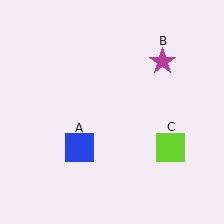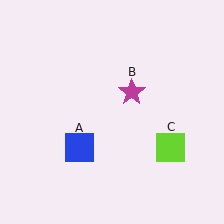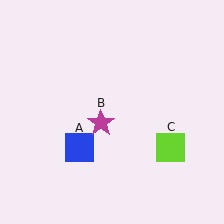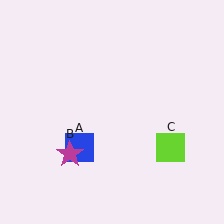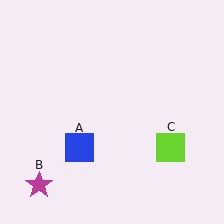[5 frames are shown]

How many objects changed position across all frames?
1 object changed position: magenta star (object B).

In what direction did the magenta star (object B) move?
The magenta star (object B) moved down and to the left.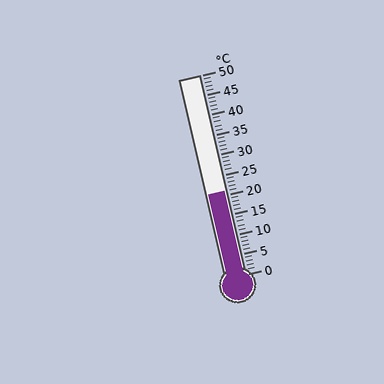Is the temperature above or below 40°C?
The temperature is below 40°C.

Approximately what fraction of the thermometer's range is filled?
The thermometer is filled to approximately 40% of its range.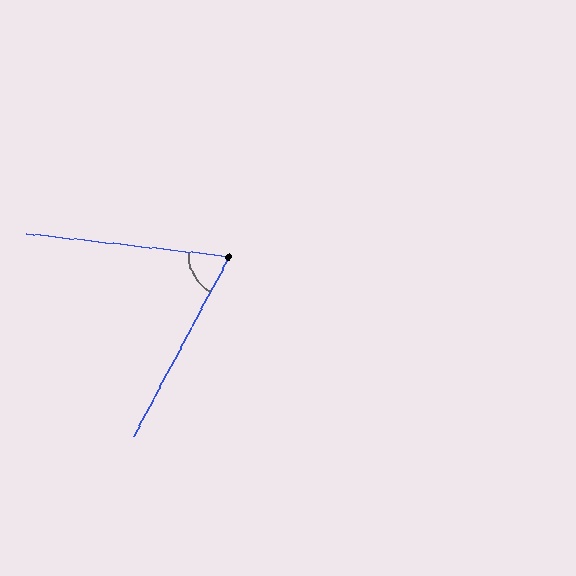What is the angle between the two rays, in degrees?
Approximately 68 degrees.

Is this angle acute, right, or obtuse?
It is acute.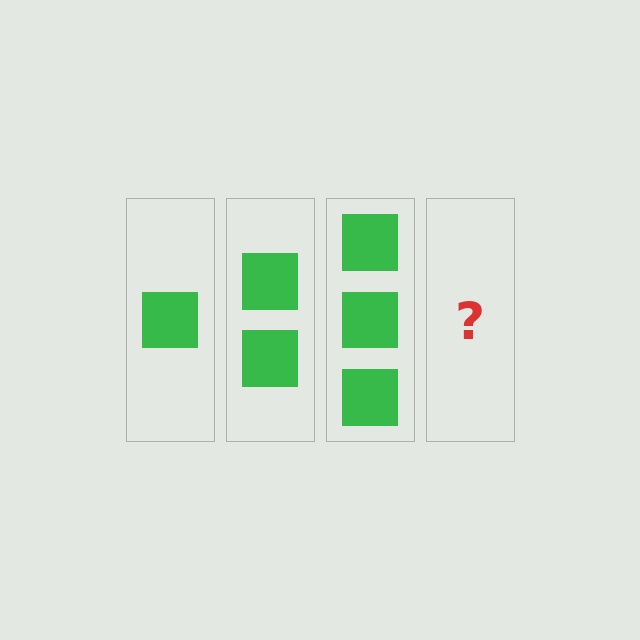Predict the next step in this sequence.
The next step is 4 squares.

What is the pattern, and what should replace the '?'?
The pattern is that each step adds one more square. The '?' should be 4 squares.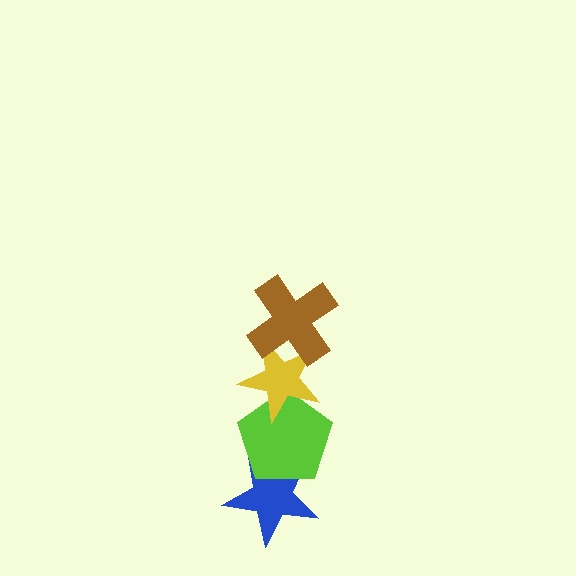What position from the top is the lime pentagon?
The lime pentagon is 3rd from the top.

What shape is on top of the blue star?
The lime pentagon is on top of the blue star.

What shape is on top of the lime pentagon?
The yellow star is on top of the lime pentagon.